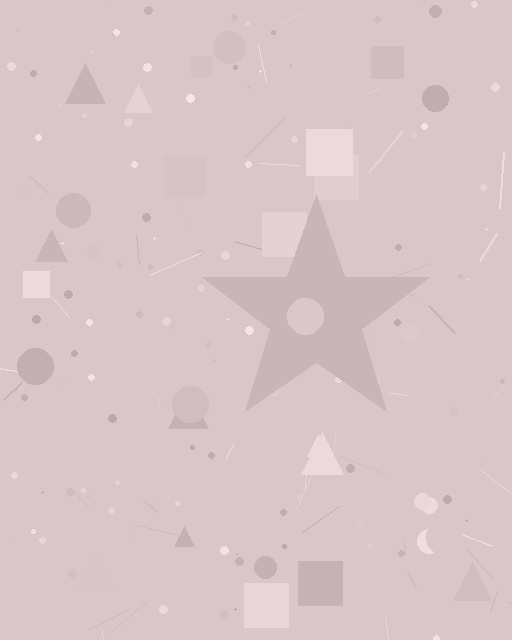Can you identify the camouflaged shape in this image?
The camouflaged shape is a star.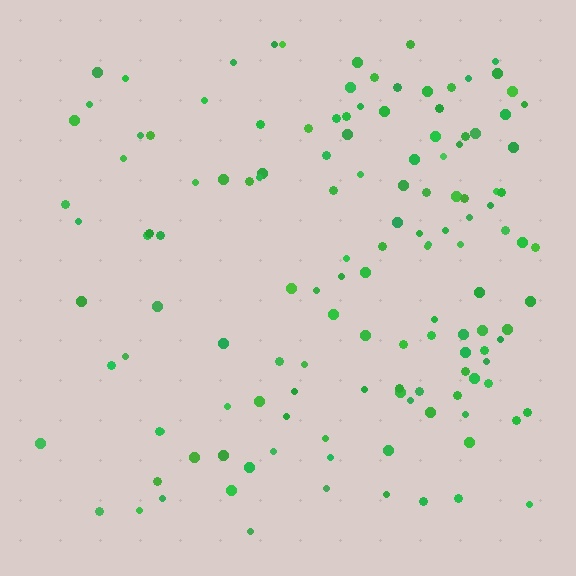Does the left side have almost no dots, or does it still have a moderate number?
Still a moderate number, just noticeably fewer than the right.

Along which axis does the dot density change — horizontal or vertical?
Horizontal.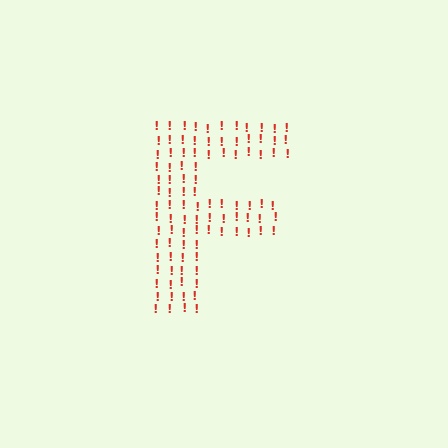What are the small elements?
The small elements are exclamation marks.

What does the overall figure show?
The overall figure shows the letter F.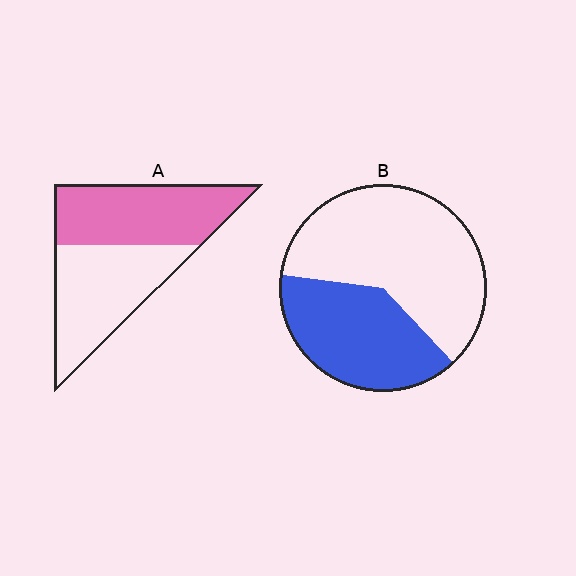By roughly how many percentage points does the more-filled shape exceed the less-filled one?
By roughly 10 percentage points (A over B).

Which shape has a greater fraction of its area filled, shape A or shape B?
Shape A.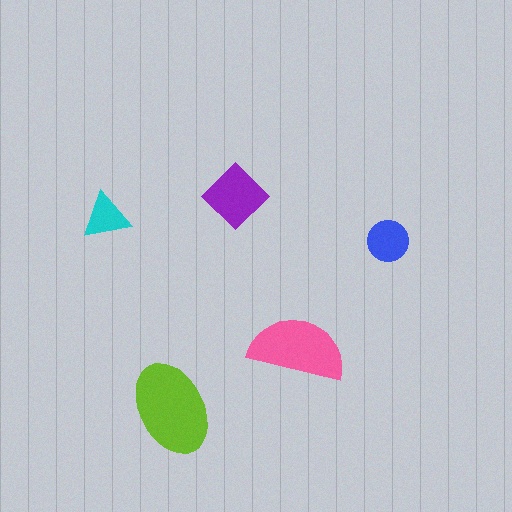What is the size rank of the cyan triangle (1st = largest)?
5th.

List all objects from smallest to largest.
The cyan triangle, the blue circle, the purple diamond, the pink semicircle, the lime ellipse.